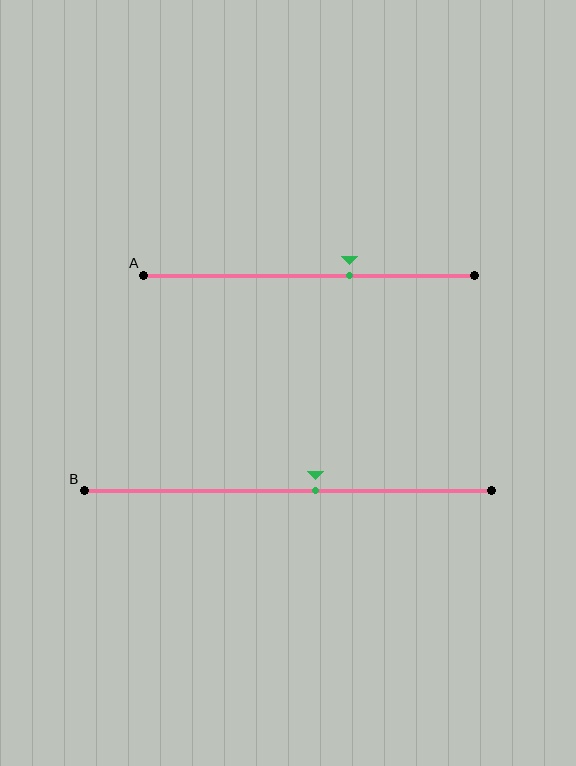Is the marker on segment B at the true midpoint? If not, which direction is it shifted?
No, the marker on segment B is shifted to the right by about 7% of the segment length.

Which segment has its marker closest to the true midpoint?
Segment B has its marker closest to the true midpoint.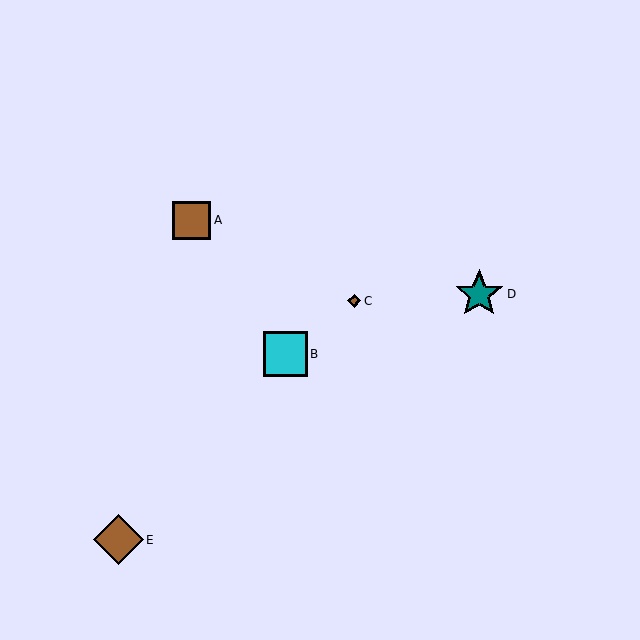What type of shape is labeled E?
Shape E is a brown diamond.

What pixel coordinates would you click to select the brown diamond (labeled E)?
Click at (118, 540) to select the brown diamond E.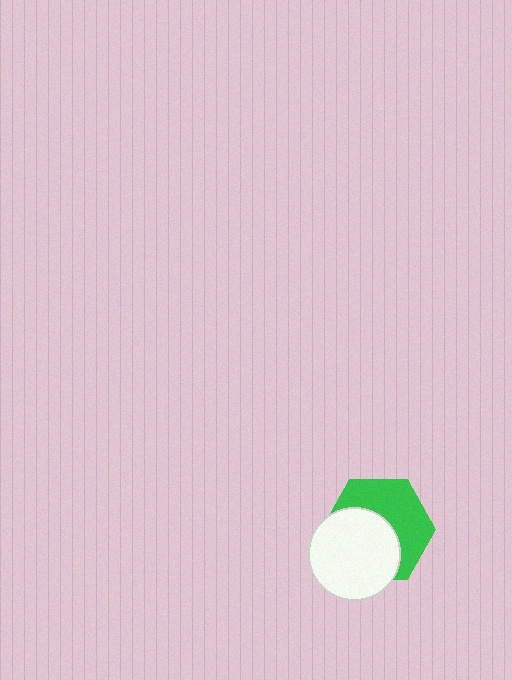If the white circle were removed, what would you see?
You would see the complete green hexagon.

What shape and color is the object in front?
The object in front is a white circle.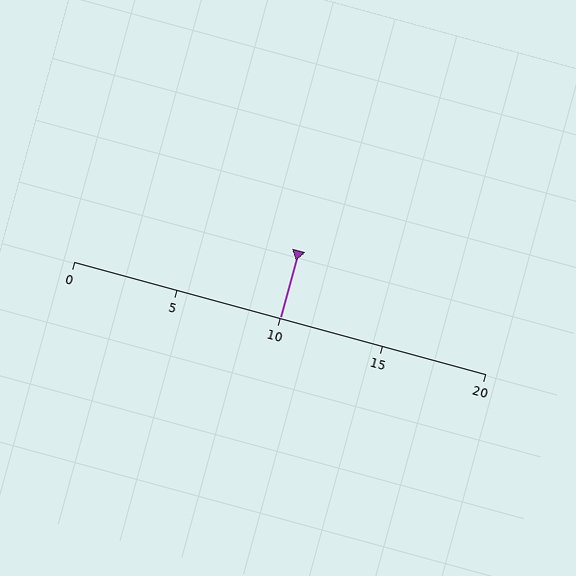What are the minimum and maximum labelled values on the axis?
The axis runs from 0 to 20.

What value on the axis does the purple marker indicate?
The marker indicates approximately 10.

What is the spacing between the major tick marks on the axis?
The major ticks are spaced 5 apart.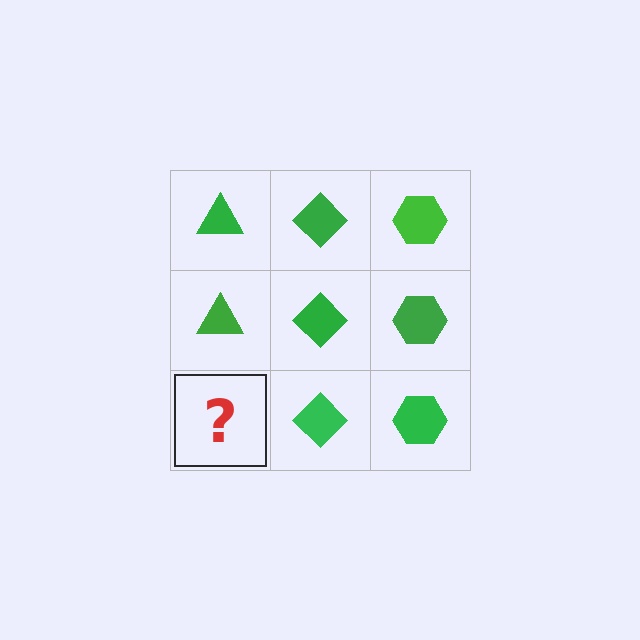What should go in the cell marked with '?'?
The missing cell should contain a green triangle.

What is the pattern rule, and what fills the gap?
The rule is that each column has a consistent shape. The gap should be filled with a green triangle.